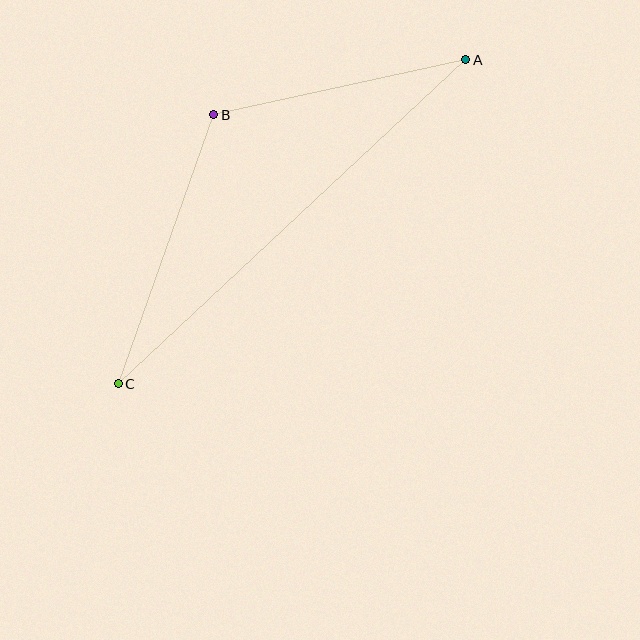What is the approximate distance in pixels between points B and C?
The distance between B and C is approximately 286 pixels.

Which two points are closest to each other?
Points A and B are closest to each other.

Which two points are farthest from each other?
Points A and C are farthest from each other.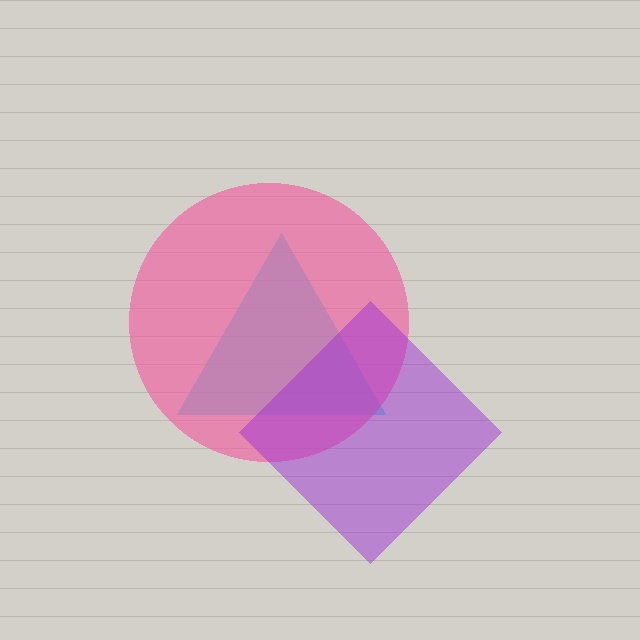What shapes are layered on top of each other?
The layered shapes are: a cyan triangle, a pink circle, a purple diamond.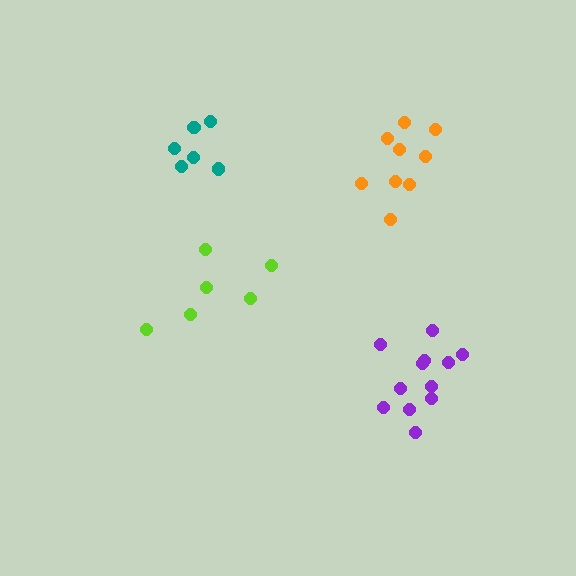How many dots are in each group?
Group 1: 6 dots, Group 2: 9 dots, Group 3: 12 dots, Group 4: 6 dots (33 total).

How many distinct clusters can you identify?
There are 4 distinct clusters.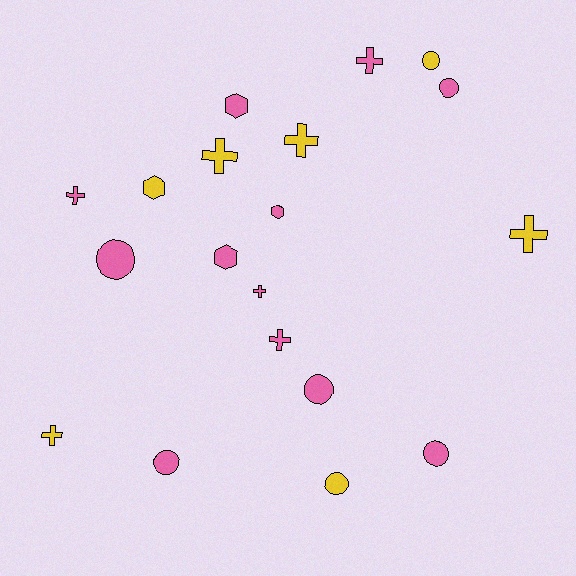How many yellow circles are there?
There are 2 yellow circles.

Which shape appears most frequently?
Cross, with 8 objects.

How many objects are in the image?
There are 19 objects.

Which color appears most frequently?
Pink, with 12 objects.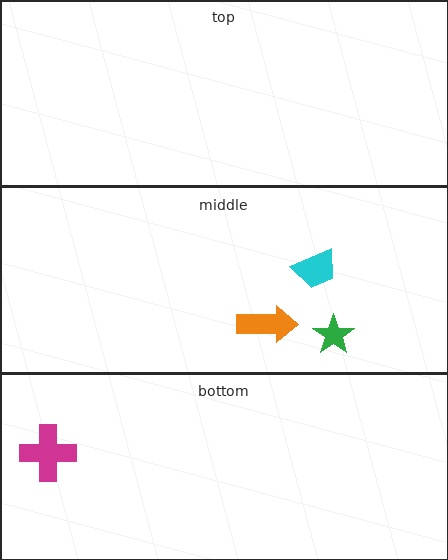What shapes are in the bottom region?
The magenta cross.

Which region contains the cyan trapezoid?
The middle region.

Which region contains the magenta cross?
The bottom region.